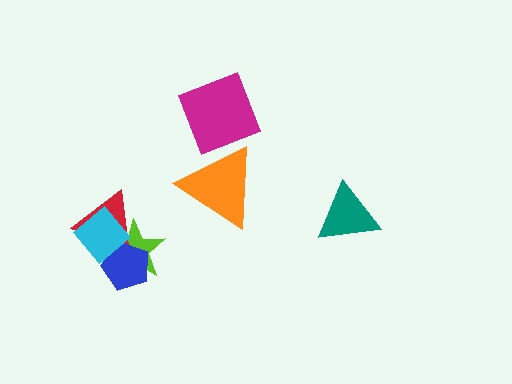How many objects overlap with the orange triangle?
0 objects overlap with the orange triangle.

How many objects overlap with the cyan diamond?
3 objects overlap with the cyan diamond.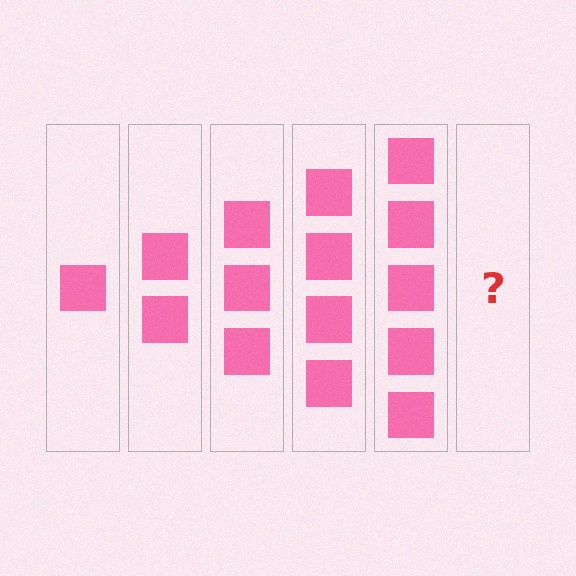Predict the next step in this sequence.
The next step is 6 squares.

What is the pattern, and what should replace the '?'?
The pattern is that each step adds one more square. The '?' should be 6 squares.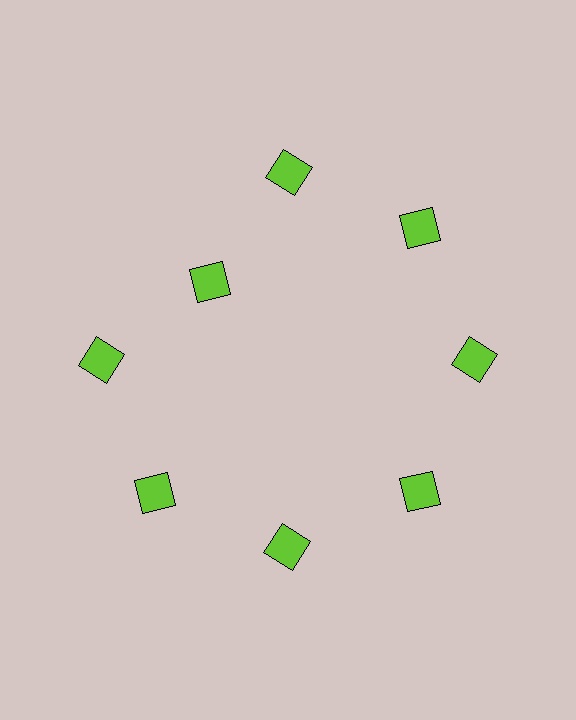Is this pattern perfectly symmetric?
No. The 8 lime diamonds are arranged in a ring, but one element near the 10 o'clock position is pulled inward toward the center, breaking the 8-fold rotational symmetry.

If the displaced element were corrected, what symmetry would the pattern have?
It would have 8-fold rotational symmetry — the pattern would map onto itself every 45 degrees.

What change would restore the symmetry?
The symmetry would be restored by moving it outward, back onto the ring so that all 8 diamonds sit at equal angles and equal distance from the center.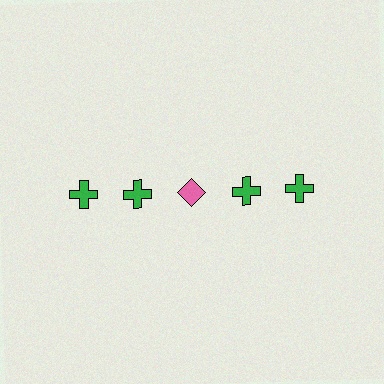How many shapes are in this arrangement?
There are 5 shapes arranged in a grid pattern.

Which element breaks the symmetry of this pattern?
The pink diamond in the top row, center column breaks the symmetry. All other shapes are green crosses.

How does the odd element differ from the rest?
It differs in both color (pink instead of green) and shape (diamond instead of cross).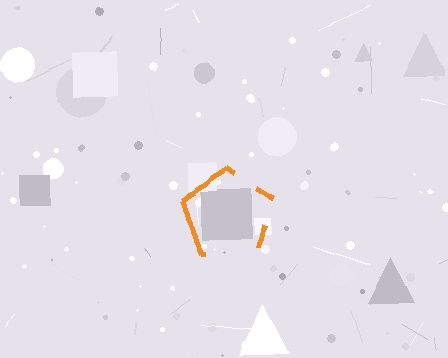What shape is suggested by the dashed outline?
The dashed outline suggests a pentagon.